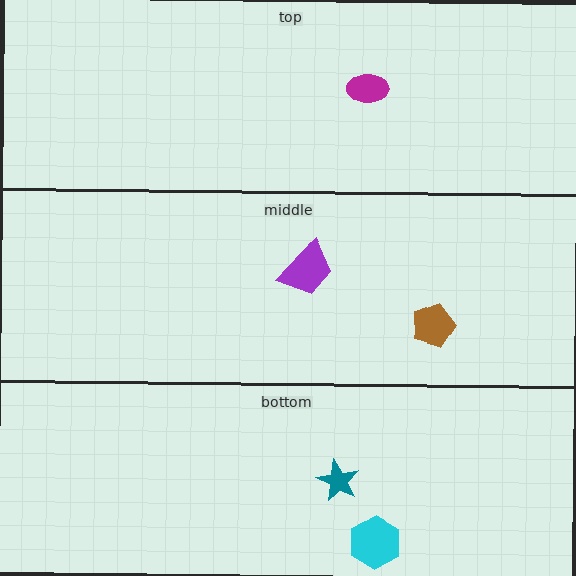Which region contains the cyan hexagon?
The bottom region.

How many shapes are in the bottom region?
2.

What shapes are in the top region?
The magenta ellipse.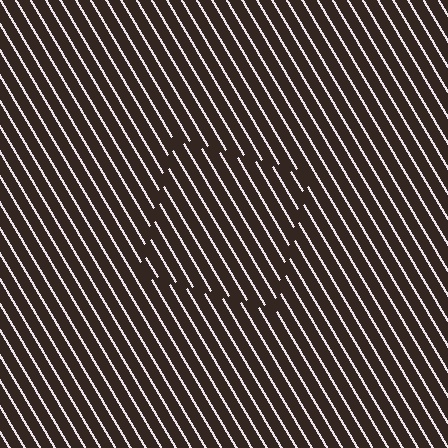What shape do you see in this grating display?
An illusory square. The interior of the shape contains the same grating, shifted by half a period — the contour is defined by the phase discontinuity where line-ends from the inner and outer gratings abut.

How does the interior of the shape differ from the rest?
The interior of the shape contains the same grating, shifted by half a period — the contour is defined by the phase discontinuity where line-ends from the inner and outer gratings abut.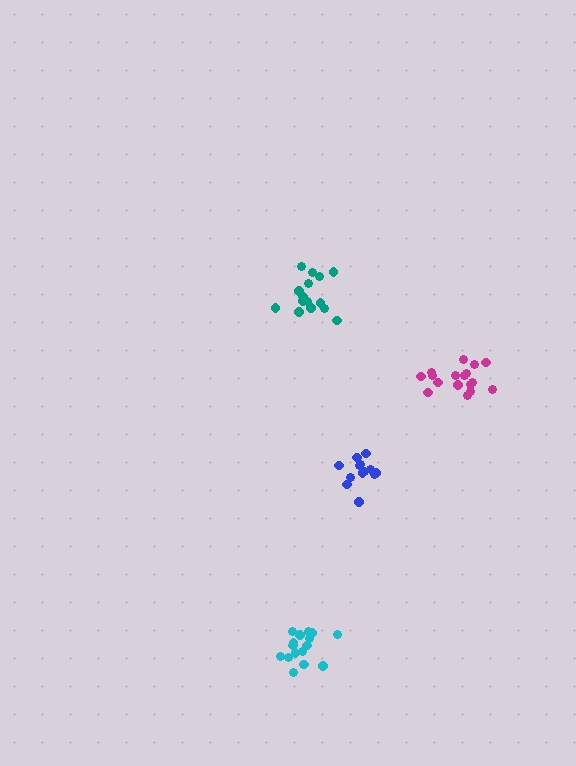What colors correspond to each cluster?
The clusters are colored: blue, magenta, teal, cyan.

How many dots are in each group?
Group 1: 13 dots, Group 2: 18 dots, Group 3: 15 dots, Group 4: 17 dots (63 total).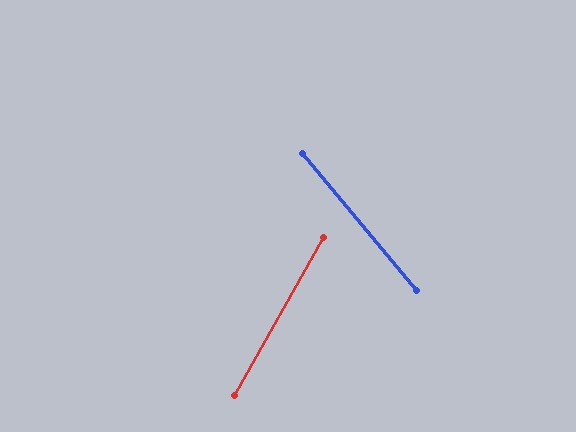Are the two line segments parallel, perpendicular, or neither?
Neither parallel nor perpendicular — they differ by about 69°.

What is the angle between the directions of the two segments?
Approximately 69 degrees.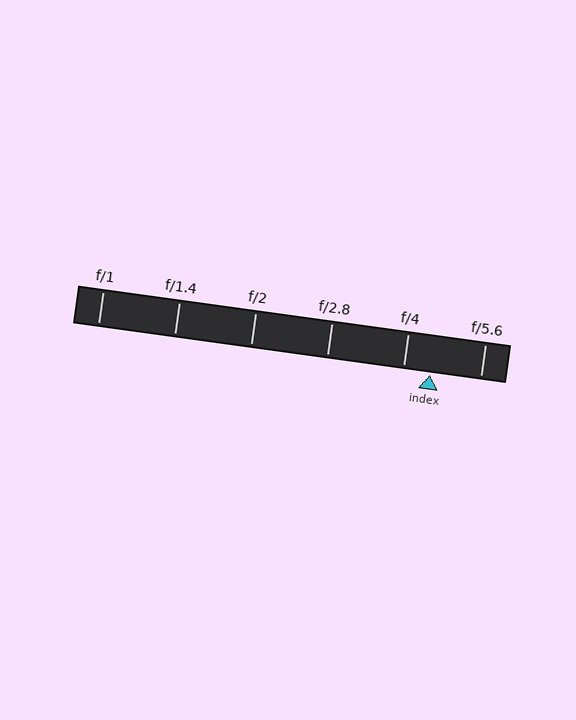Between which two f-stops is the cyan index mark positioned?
The index mark is between f/4 and f/5.6.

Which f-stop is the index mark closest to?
The index mark is closest to f/4.